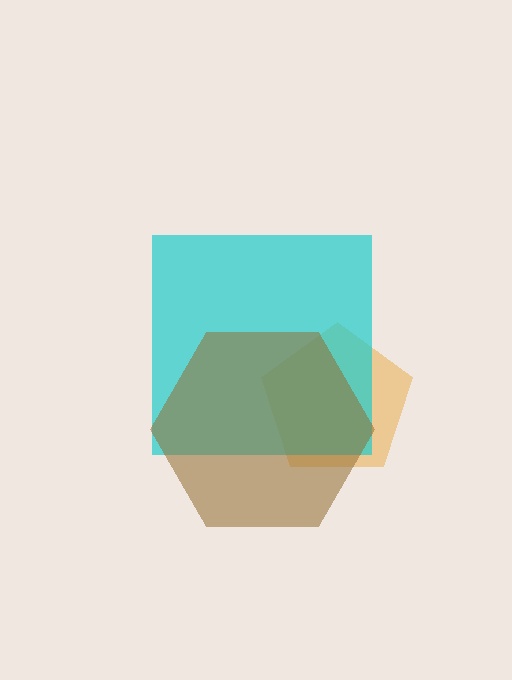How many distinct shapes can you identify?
There are 3 distinct shapes: an orange pentagon, a cyan square, a brown hexagon.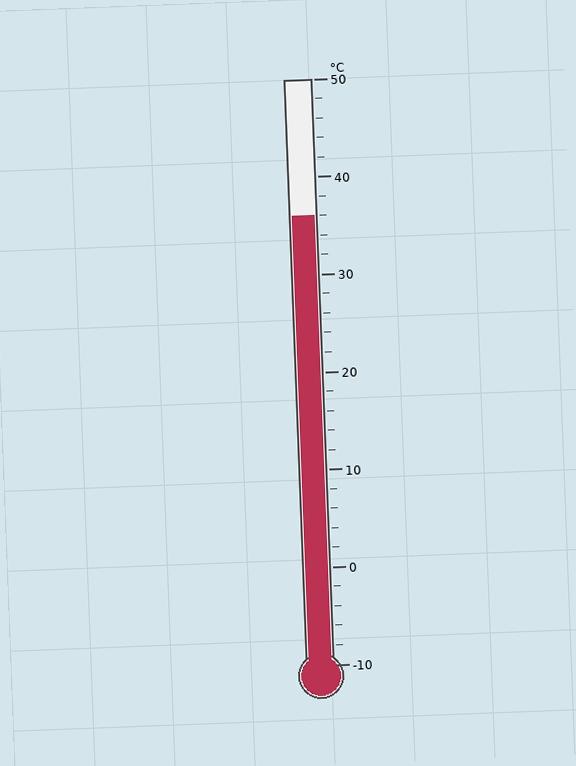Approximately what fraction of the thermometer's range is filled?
The thermometer is filled to approximately 75% of its range.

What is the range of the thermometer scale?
The thermometer scale ranges from -10°C to 50°C.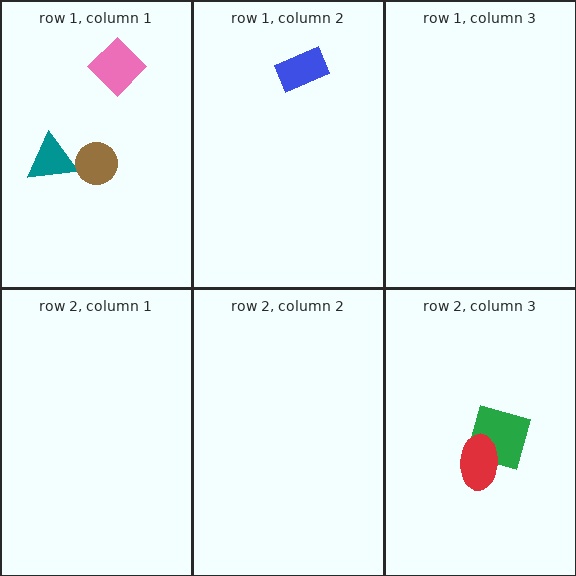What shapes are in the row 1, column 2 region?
The blue rectangle.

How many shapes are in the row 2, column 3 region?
2.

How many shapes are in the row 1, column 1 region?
3.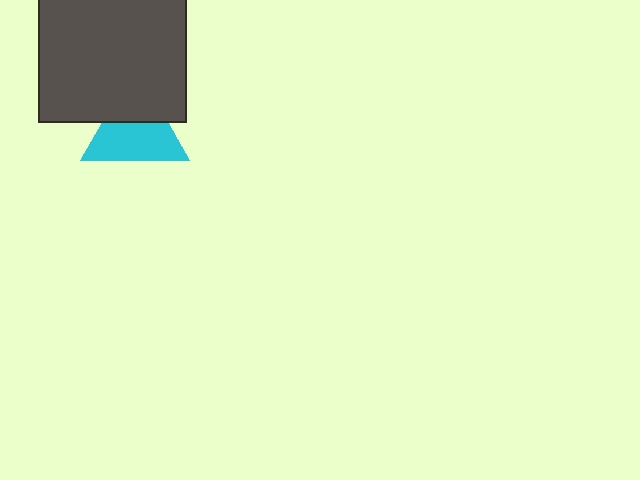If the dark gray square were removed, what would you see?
You would see the complete cyan triangle.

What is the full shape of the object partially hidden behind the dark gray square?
The partially hidden object is a cyan triangle.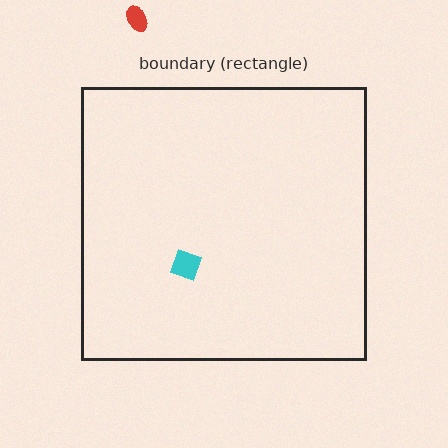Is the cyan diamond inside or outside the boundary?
Inside.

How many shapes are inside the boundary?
1 inside, 1 outside.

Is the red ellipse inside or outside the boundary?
Outside.